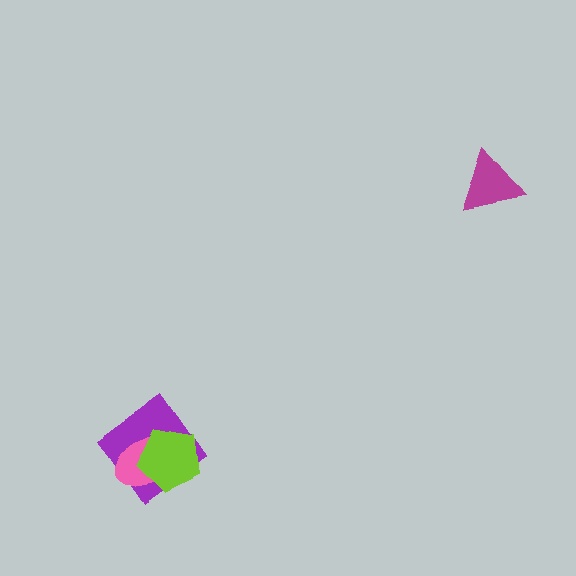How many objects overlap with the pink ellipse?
2 objects overlap with the pink ellipse.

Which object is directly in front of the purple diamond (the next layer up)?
The pink ellipse is directly in front of the purple diamond.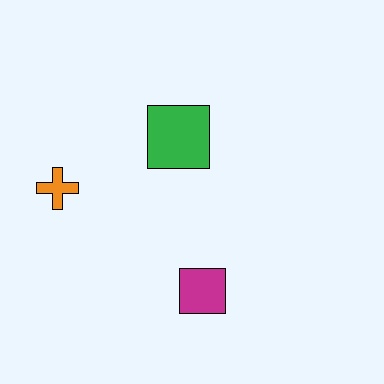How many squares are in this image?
There are 2 squares.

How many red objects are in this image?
There are no red objects.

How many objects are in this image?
There are 3 objects.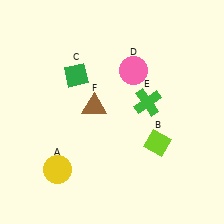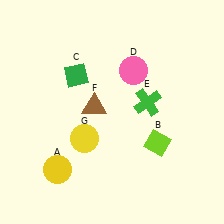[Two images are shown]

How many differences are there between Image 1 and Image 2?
There is 1 difference between the two images.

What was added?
A yellow circle (G) was added in Image 2.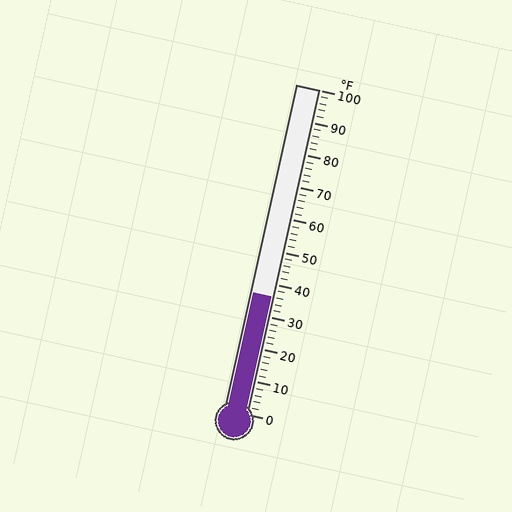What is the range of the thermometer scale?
The thermometer scale ranges from 0°F to 100°F.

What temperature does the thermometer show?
The thermometer shows approximately 36°F.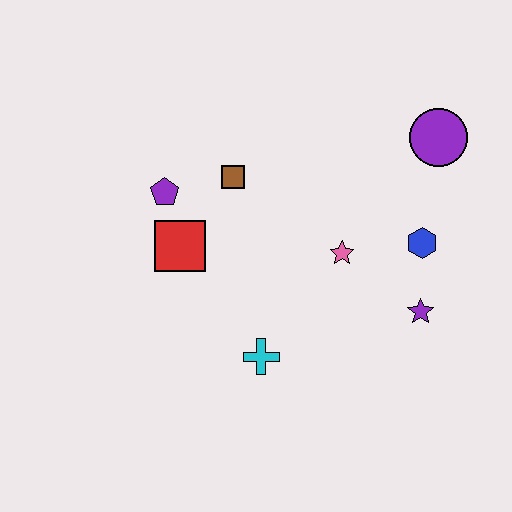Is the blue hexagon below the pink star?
No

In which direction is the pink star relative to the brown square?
The pink star is to the right of the brown square.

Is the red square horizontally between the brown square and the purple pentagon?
Yes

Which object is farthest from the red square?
The purple circle is farthest from the red square.